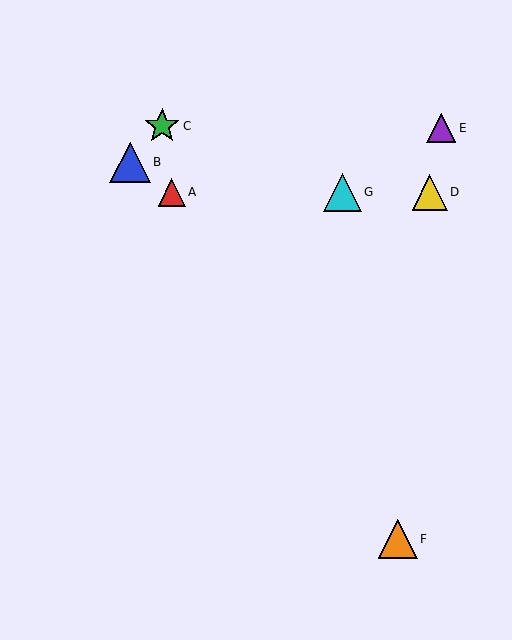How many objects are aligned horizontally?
3 objects (A, D, G) are aligned horizontally.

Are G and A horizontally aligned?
Yes, both are at y≈193.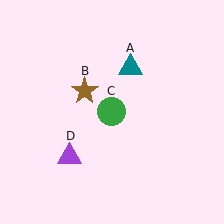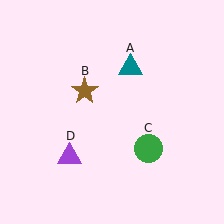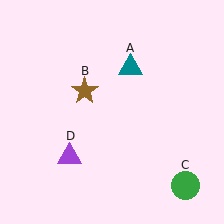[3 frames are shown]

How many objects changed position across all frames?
1 object changed position: green circle (object C).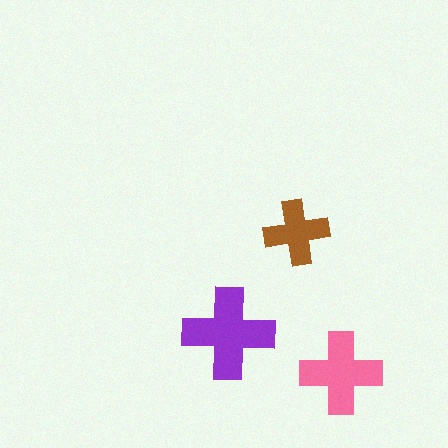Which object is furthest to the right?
The pink cross is rightmost.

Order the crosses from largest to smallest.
the purple one, the pink one, the brown one.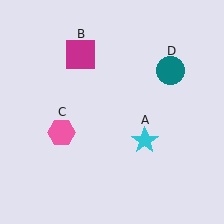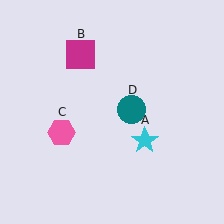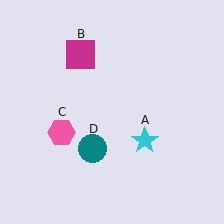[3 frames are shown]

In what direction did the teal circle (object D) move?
The teal circle (object D) moved down and to the left.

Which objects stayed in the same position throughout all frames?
Cyan star (object A) and magenta square (object B) and pink hexagon (object C) remained stationary.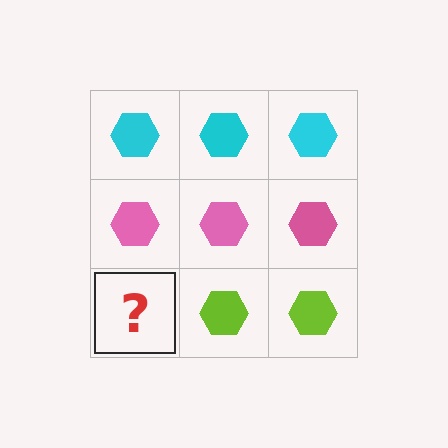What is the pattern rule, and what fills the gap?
The rule is that each row has a consistent color. The gap should be filled with a lime hexagon.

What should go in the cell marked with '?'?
The missing cell should contain a lime hexagon.